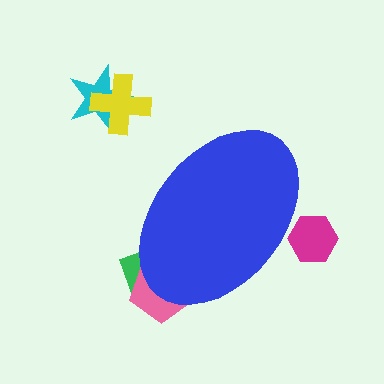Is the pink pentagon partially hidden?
Yes, the pink pentagon is partially hidden behind the blue ellipse.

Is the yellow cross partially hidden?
No, the yellow cross is fully visible.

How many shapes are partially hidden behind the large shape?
3 shapes are partially hidden.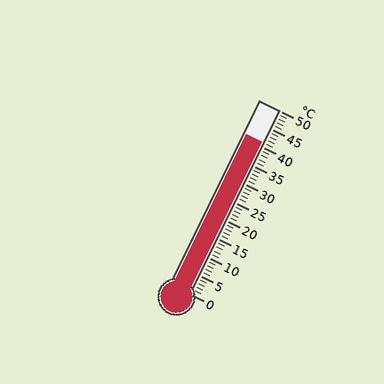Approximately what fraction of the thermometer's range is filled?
The thermometer is filled to approximately 80% of its range.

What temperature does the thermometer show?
The thermometer shows approximately 41°C.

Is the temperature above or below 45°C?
The temperature is below 45°C.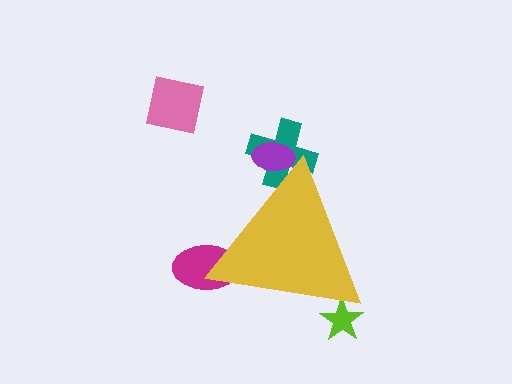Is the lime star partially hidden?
Yes, the lime star is partially hidden behind the yellow triangle.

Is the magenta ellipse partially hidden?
Yes, the magenta ellipse is partially hidden behind the yellow triangle.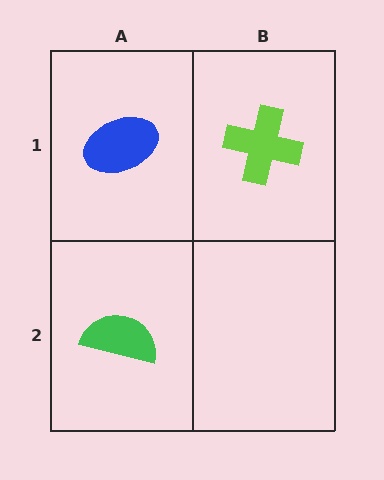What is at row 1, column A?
A blue ellipse.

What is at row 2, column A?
A green semicircle.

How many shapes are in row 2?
1 shape.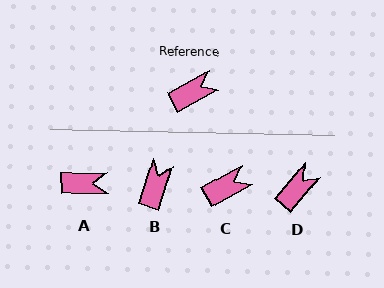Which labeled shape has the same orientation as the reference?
C.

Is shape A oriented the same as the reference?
No, it is off by about 28 degrees.